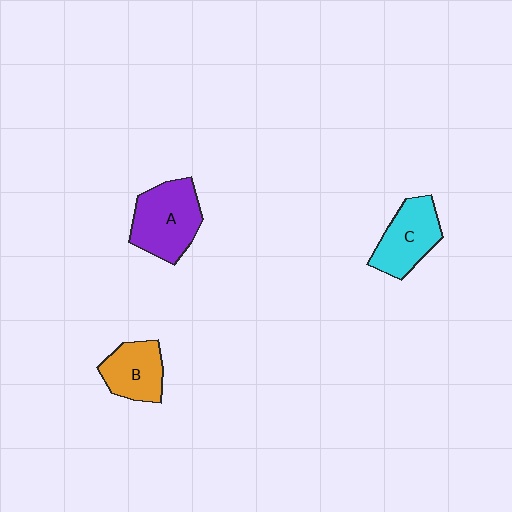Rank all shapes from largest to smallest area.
From largest to smallest: A (purple), C (cyan), B (orange).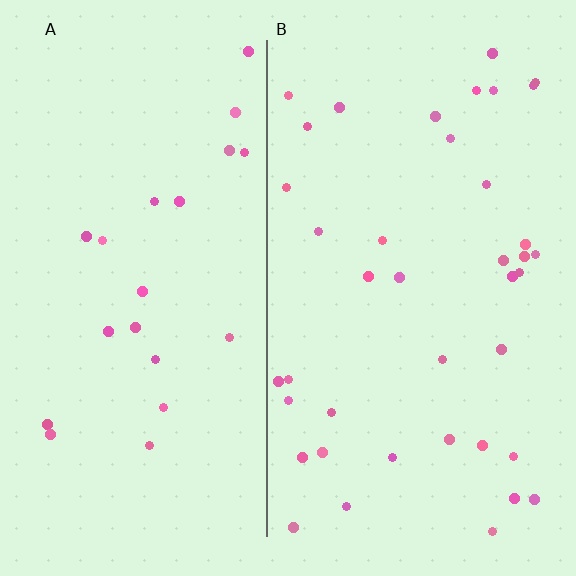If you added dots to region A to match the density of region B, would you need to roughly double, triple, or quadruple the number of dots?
Approximately double.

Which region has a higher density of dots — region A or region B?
B (the right).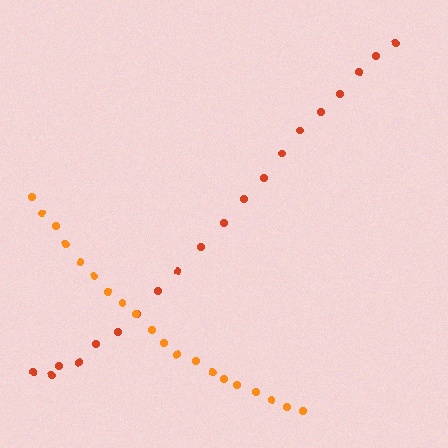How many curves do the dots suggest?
There are 2 distinct paths.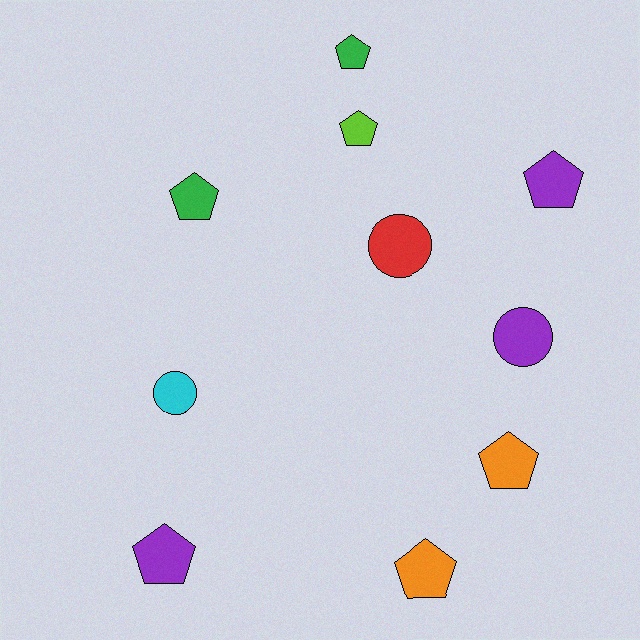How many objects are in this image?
There are 10 objects.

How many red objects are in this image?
There is 1 red object.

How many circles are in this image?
There are 3 circles.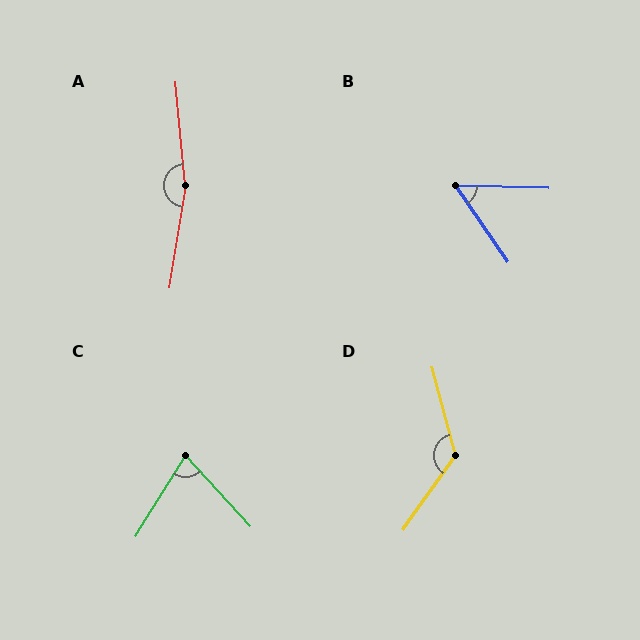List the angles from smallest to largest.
B (54°), C (74°), D (130°), A (166°).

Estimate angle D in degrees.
Approximately 130 degrees.